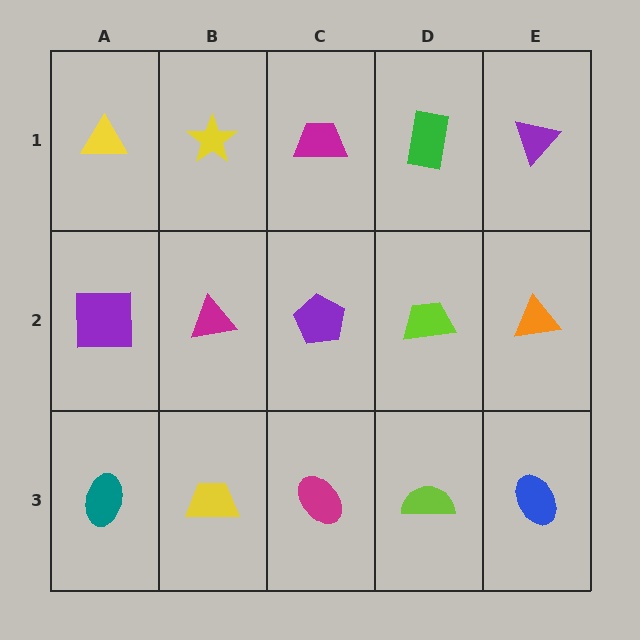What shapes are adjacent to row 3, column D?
A lime trapezoid (row 2, column D), a magenta ellipse (row 3, column C), a blue ellipse (row 3, column E).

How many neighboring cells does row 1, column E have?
2.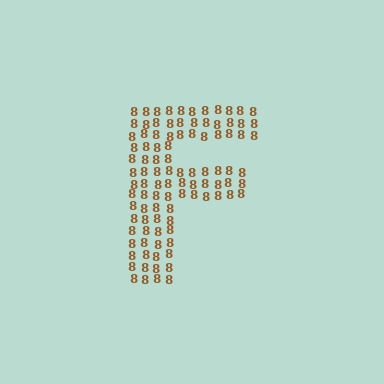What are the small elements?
The small elements are digit 8's.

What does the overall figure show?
The overall figure shows the letter F.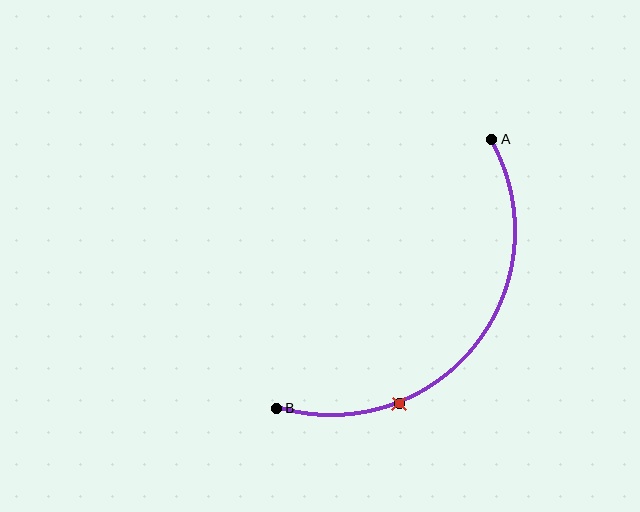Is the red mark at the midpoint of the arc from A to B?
No. The red mark lies on the arc but is closer to endpoint B. The arc midpoint would be at the point on the curve equidistant along the arc from both A and B.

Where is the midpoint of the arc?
The arc midpoint is the point on the curve farthest from the straight line joining A and B. It sits below and to the right of that line.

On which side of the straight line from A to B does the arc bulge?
The arc bulges below and to the right of the straight line connecting A and B.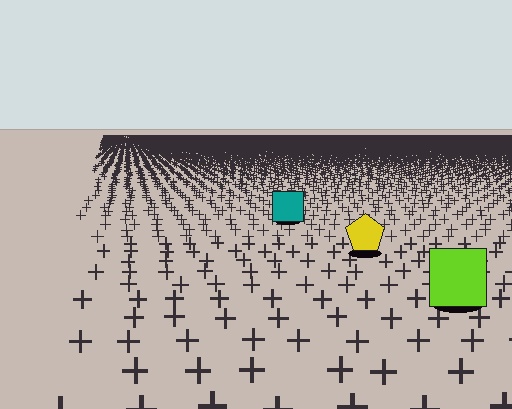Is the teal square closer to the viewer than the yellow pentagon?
No. The yellow pentagon is closer — you can tell from the texture gradient: the ground texture is coarser near it.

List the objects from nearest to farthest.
From nearest to farthest: the lime square, the yellow pentagon, the teal square.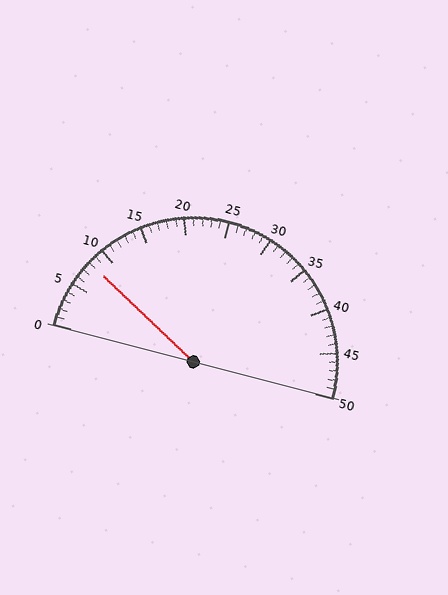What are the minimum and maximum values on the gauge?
The gauge ranges from 0 to 50.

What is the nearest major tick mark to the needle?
The nearest major tick mark is 10.